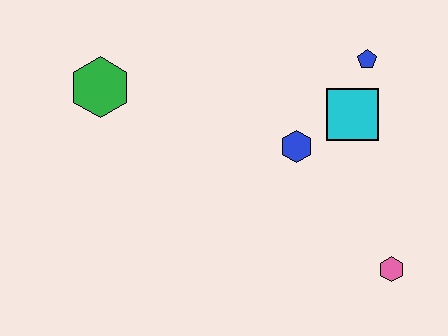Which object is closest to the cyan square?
The blue pentagon is closest to the cyan square.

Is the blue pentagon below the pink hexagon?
No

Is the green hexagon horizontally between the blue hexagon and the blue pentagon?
No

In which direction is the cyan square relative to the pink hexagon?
The cyan square is above the pink hexagon.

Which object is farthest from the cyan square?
The green hexagon is farthest from the cyan square.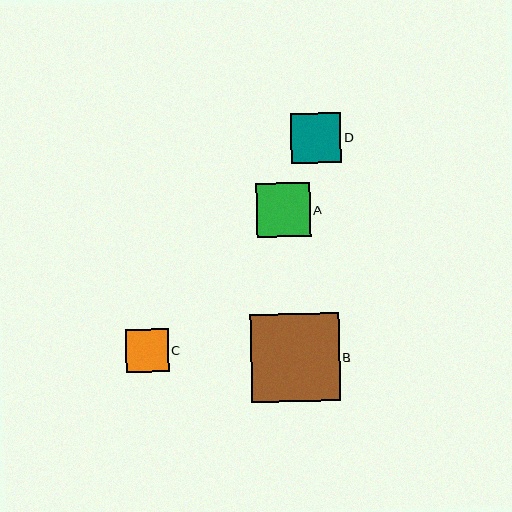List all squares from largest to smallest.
From largest to smallest: B, A, D, C.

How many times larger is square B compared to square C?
Square B is approximately 2.1 times the size of square C.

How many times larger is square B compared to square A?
Square B is approximately 1.6 times the size of square A.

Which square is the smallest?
Square C is the smallest with a size of approximately 43 pixels.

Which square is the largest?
Square B is the largest with a size of approximately 89 pixels.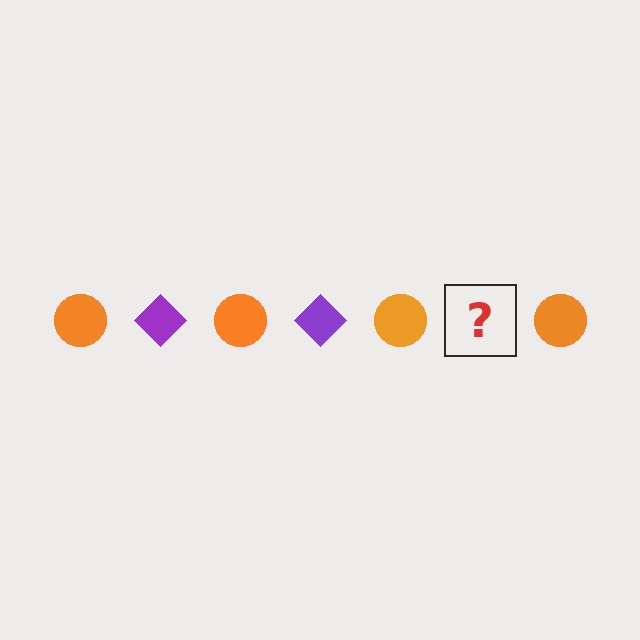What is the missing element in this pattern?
The missing element is a purple diamond.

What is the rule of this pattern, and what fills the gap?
The rule is that the pattern alternates between orange circle and purple diamond. The gap should be filled with a purple diamond.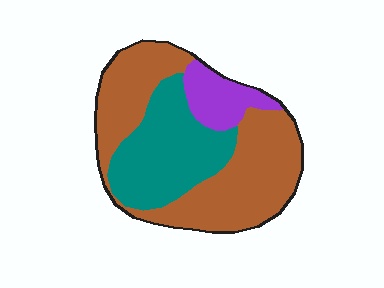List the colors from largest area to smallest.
From largest to smallest: brown, teal, purple.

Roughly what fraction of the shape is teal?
Teal takes up about one third (1/3) of the shape.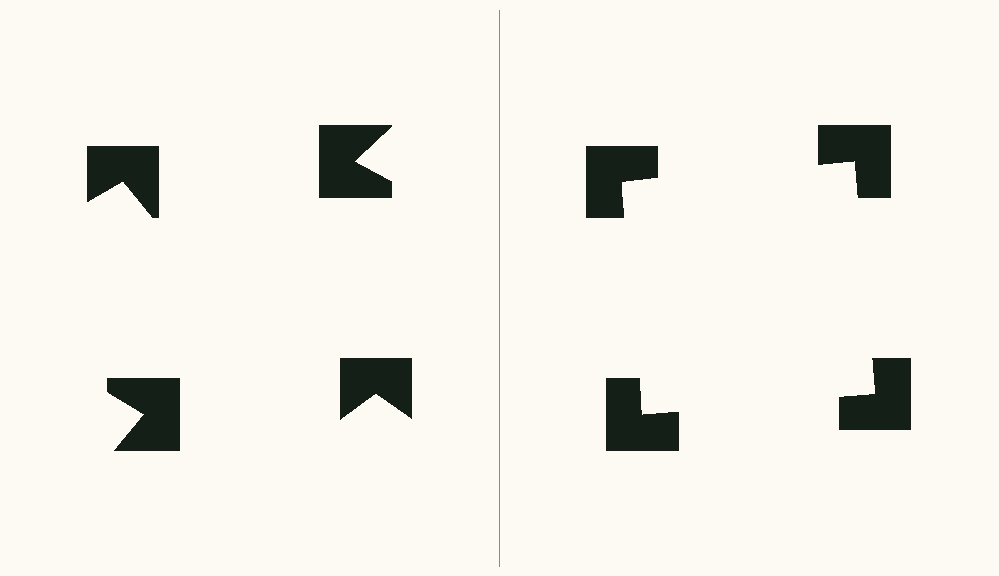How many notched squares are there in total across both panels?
8 — 4 on each side.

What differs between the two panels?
The notched squares are positioned identically on both sides; only the wedge orientations differ. On the right they align to a square; on the left they are misaligned.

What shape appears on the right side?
An illusory square.